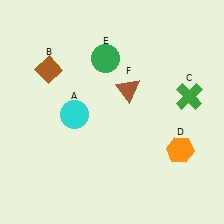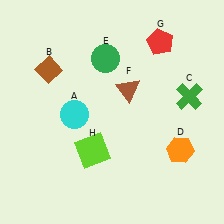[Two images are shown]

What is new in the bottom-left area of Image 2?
A lime square (H) was added in the bottom-left area of Image 2.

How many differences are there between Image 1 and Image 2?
There are 2 differences between the two images.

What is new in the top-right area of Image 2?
A red pentagon (G) was added in the top-right area of Image 2.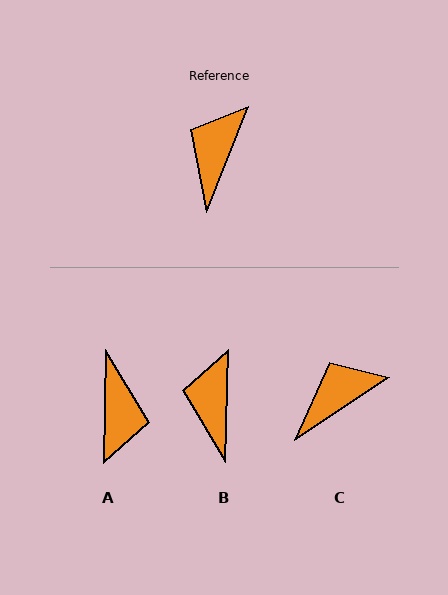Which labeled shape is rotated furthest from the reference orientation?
A, about 159 degrees away.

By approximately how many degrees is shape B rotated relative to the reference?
Approximately 20 degrees counter-clockwise.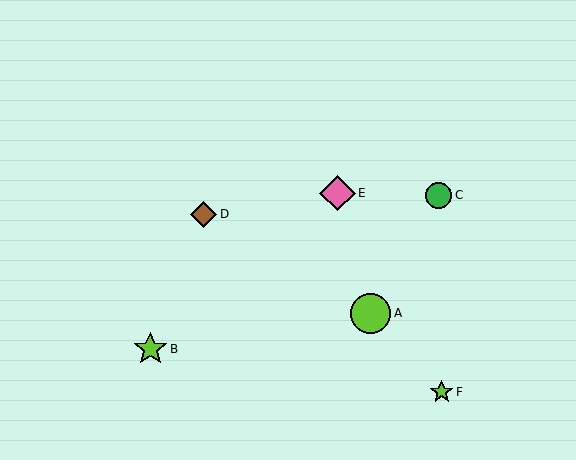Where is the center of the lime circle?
The center of the lime circle is at (371, 313).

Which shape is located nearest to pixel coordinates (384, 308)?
The lime circle (labeled A) at (371, 313) is nearest to that location.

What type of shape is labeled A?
Shape A is a lime circle.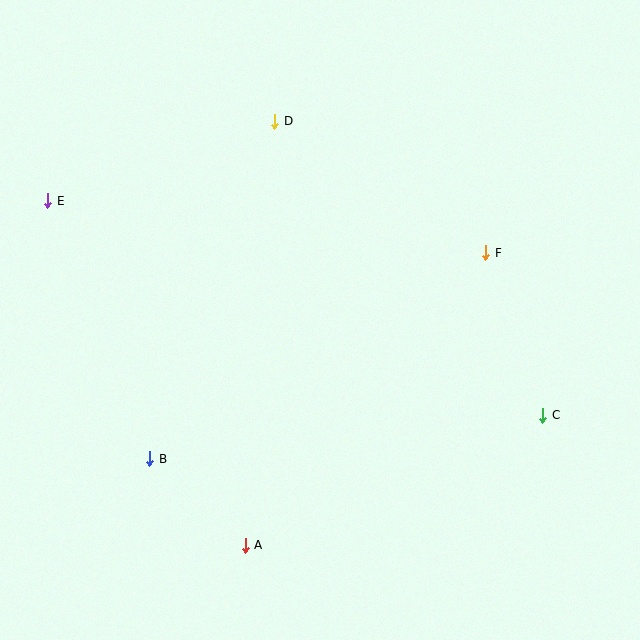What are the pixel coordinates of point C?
Point C is at (543, 415).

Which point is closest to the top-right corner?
Point F is closest to the top-right corner.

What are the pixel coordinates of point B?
Point B is at (150, 459).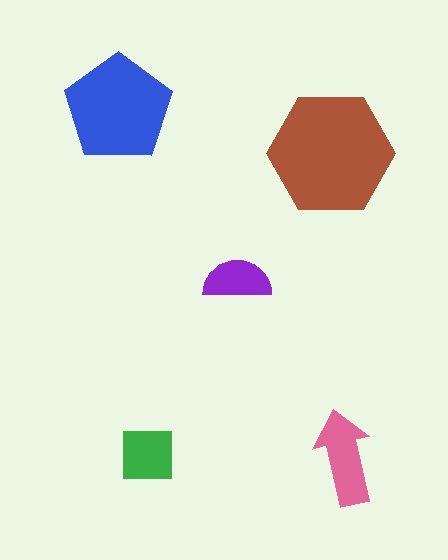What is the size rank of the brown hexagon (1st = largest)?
1st.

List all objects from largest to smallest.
The brown hexagon, the blue pentagon, the pink arrow, the green square, the purple semicircle.